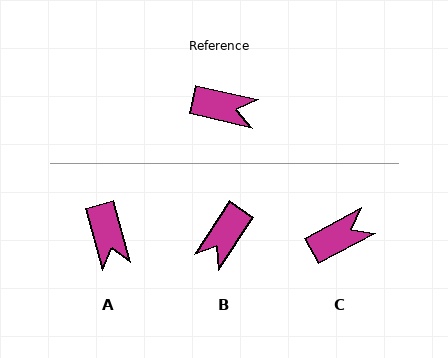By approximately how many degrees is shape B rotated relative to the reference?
Approximately 111 degrees clockwise.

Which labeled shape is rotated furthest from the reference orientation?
B, about 111 degrees away.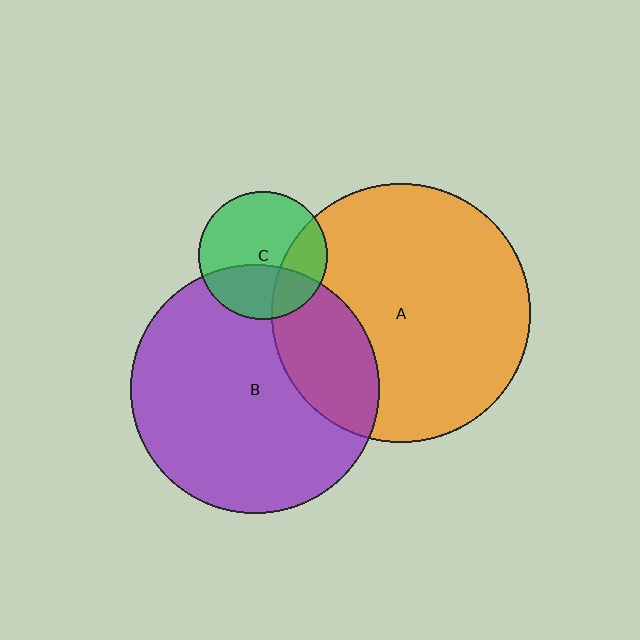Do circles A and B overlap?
Yes.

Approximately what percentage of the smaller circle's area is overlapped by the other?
Approximately 25%.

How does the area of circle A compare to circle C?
Approximately 4.0 times.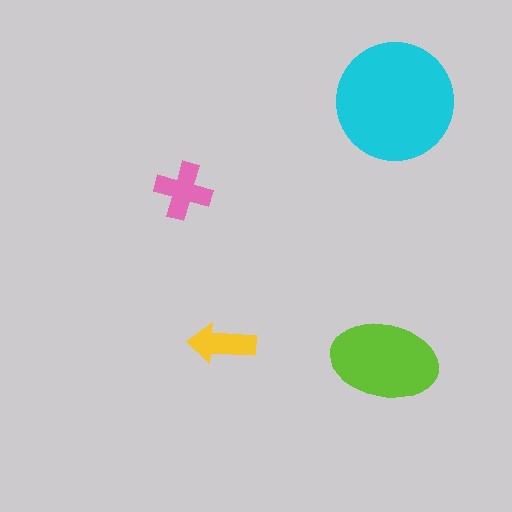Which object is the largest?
The cyan circle.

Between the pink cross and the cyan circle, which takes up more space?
The cyan circle.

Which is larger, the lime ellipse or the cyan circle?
The cyan circle.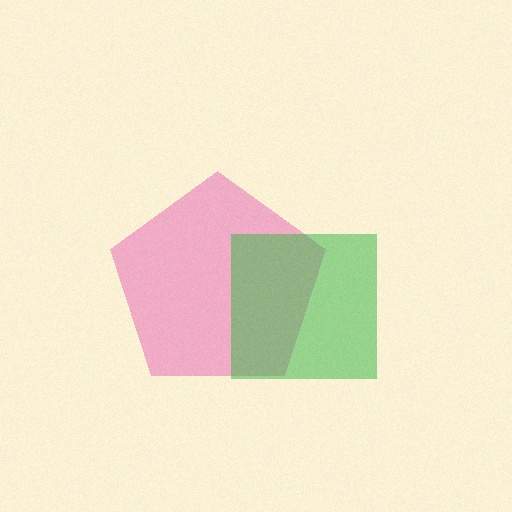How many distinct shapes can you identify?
There are 2 distinct shapes: a pink pentagon, a green square.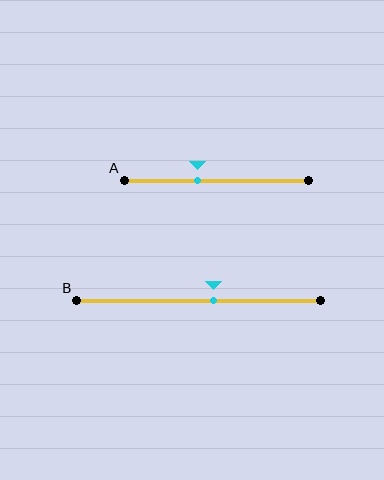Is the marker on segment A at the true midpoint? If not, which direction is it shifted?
No, the marker on segment A is shifted to the left by about 10% of the segment length.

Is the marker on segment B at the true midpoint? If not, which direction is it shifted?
No, the marker on segment B is shifted to the right by about 6% of the segment length.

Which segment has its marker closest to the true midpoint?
Segment B has its marker closest to the true midpoint.